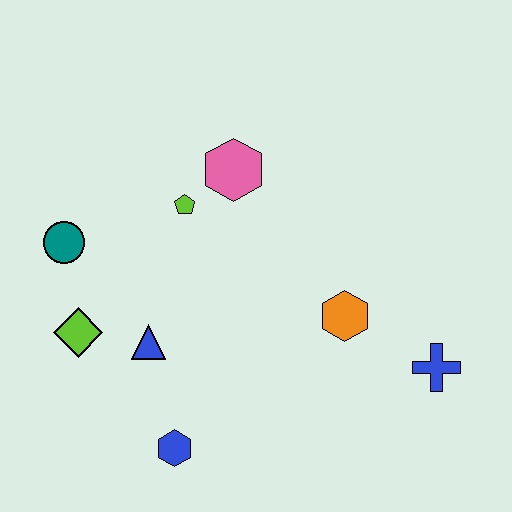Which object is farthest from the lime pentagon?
The blue cross is farthest from the lime pentagon.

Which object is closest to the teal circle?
The lime diamond is closest to the teal circle.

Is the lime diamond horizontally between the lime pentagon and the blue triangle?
No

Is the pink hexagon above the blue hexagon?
Yes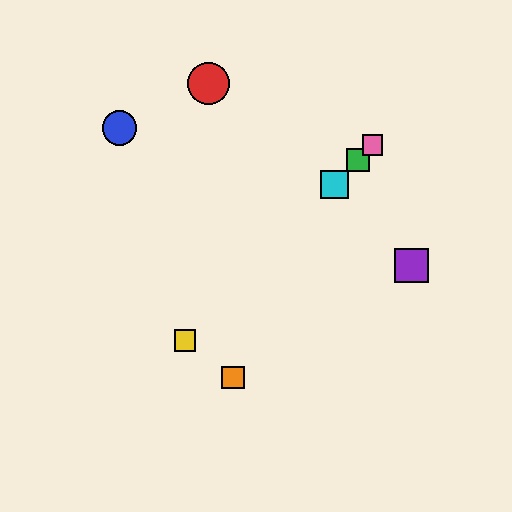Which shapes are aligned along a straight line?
The green square, the yellow square, the cyan square, the pink square are aligned along a straight line.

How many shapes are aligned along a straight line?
4 shapes (the green square, the yellow square, the cyan square, the pink square) are aligned along a straight line.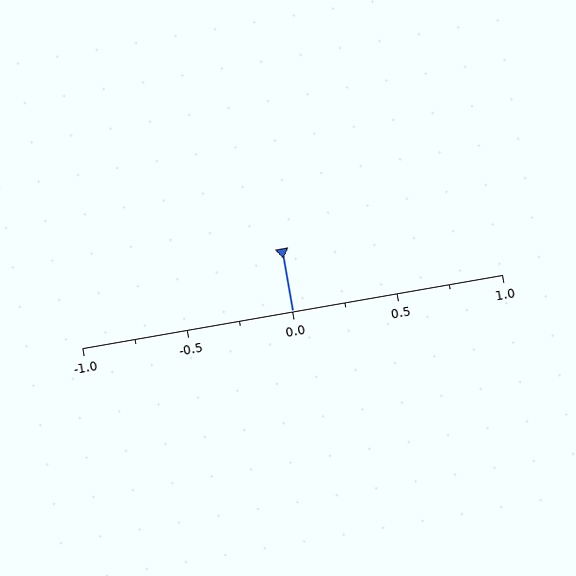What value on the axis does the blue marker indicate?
The marker indicates approximately 0.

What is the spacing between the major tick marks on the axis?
The major ticks are spaced 0.5 apart.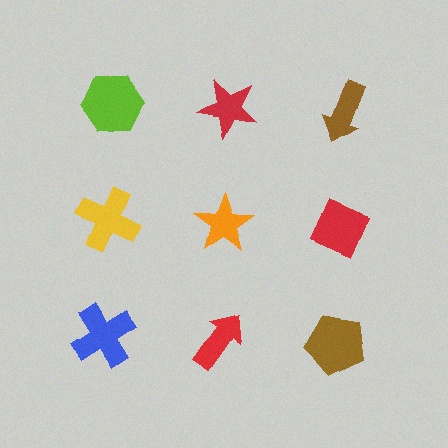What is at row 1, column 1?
A lime hexagon.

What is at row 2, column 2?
An orange star.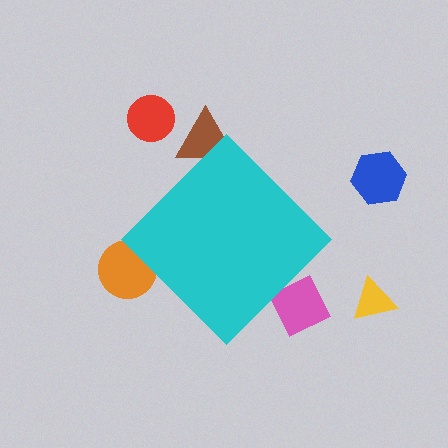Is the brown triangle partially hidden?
Yes, the brown triangle is partially hidden behind the cyan diamond.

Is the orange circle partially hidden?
Yes, the orange circle is partially hidden behind the cyan diamond.